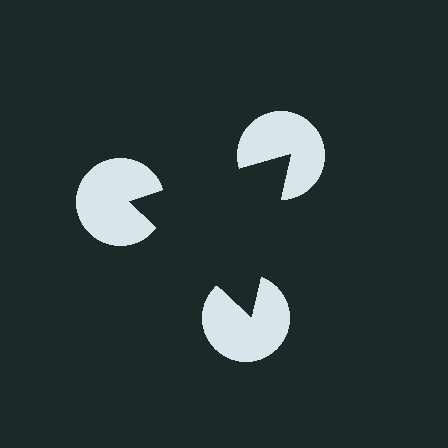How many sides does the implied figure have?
3 sides.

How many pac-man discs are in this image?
There are 3 — one at each vertex of the illusory triangle.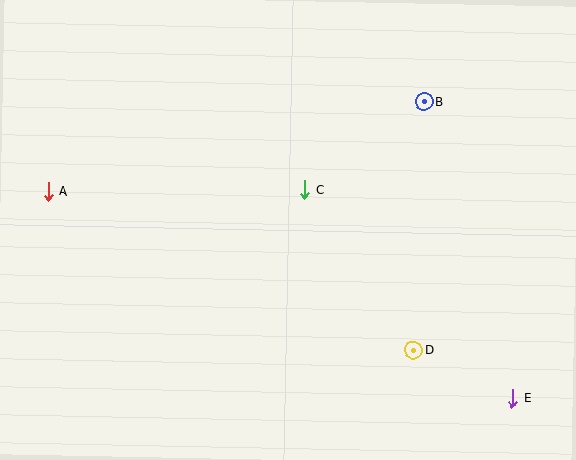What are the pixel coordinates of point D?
Point D is at (413, 350).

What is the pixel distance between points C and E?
The distance between C and E is 294 pixels.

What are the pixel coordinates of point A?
Point A is at (48, 191).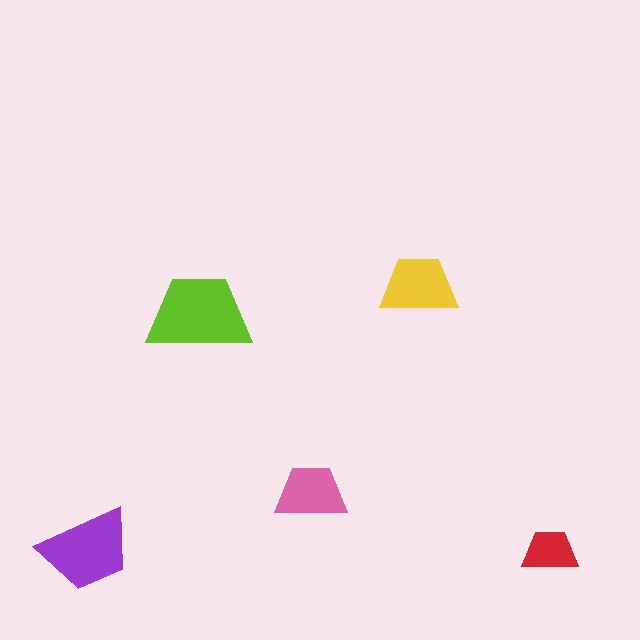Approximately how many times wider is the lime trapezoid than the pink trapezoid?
About 1.5 times wider.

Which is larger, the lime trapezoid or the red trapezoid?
The lime one.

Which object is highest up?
The yellow trapezoid is topmost.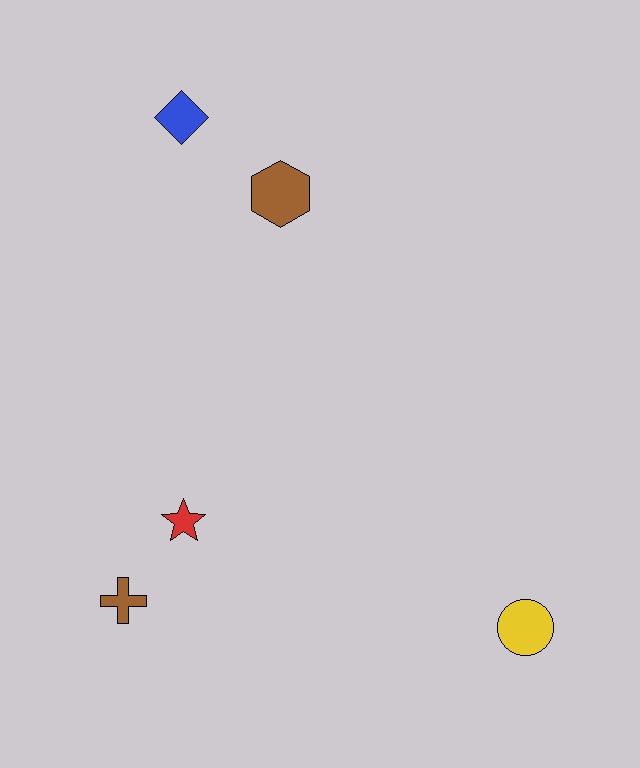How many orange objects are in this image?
There are no orange objects.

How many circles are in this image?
There is 1 circle.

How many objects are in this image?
There are 5 objects.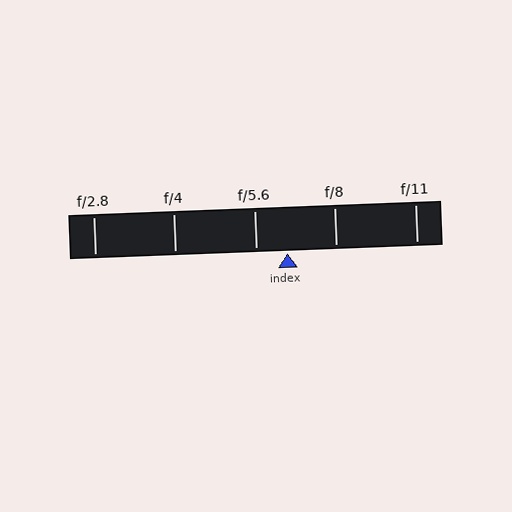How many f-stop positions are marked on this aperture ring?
There are 5 f-stop positions marked.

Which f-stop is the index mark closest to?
The index mark is closest to f/5.6.